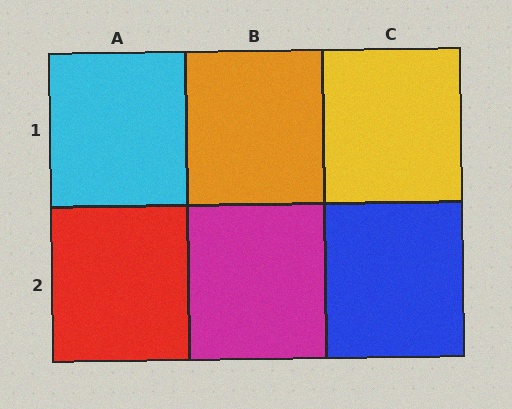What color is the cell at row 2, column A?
Red.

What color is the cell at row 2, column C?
Blue.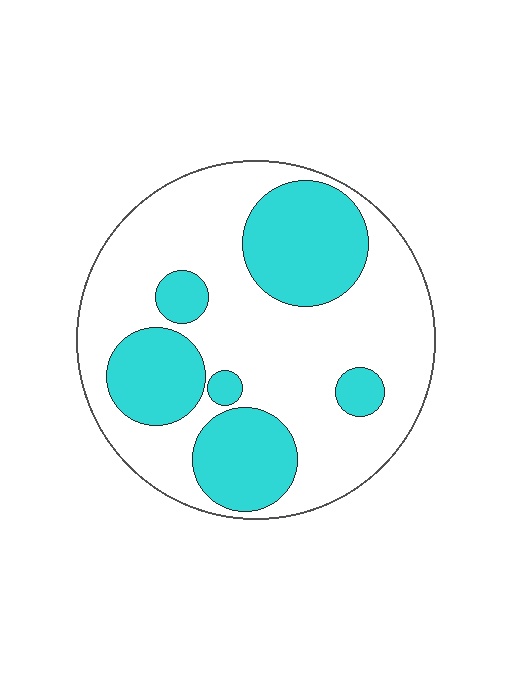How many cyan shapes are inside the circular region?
6.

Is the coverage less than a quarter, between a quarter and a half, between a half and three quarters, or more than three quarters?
Between a quarter and a half.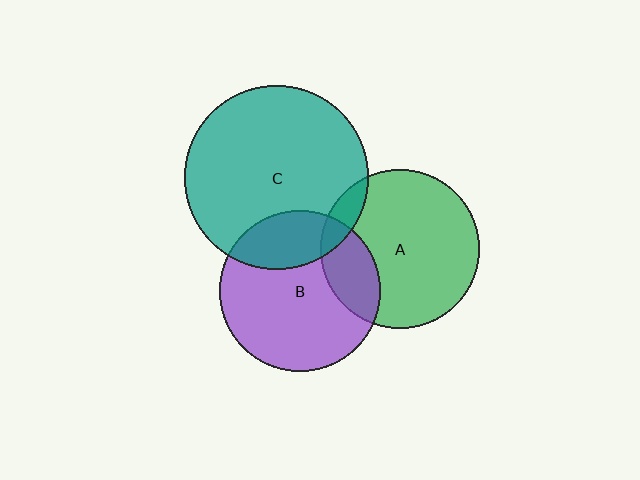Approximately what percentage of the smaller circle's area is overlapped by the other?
Approximately 25%.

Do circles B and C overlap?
Yes.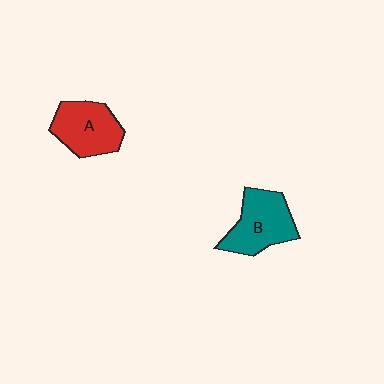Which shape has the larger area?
Shape B (teal).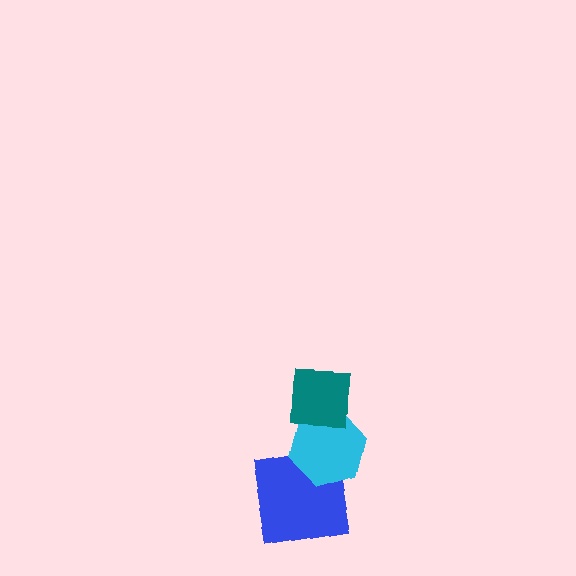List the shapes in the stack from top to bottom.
From top to bottom: the teal square, the cyan hexagon, the blue square.